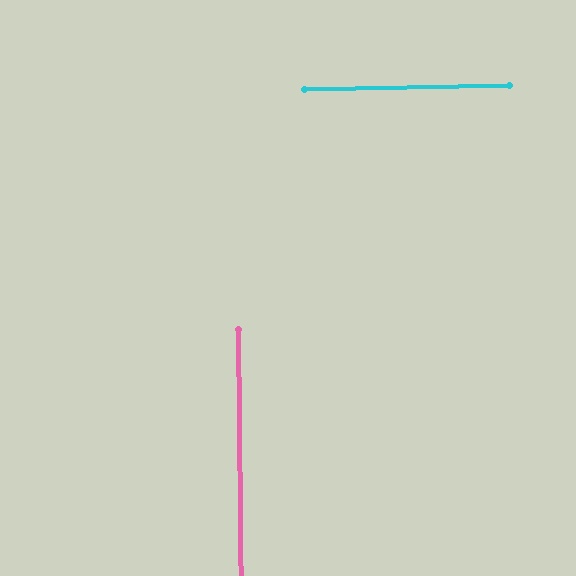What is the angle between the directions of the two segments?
Approximately 89 degrees.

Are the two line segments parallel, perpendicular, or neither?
Perpendicular — they meet at approximately 89°.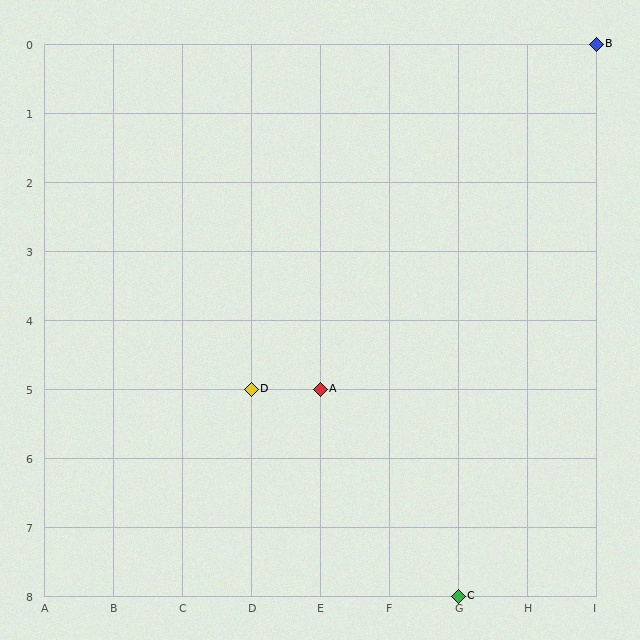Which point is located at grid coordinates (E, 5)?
Point A is at (E, 5).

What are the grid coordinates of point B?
Point B is at grid coordinates (I, 0).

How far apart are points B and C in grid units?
Points B and C are 2 columns and 8 rows apart (about 8.2 grid units diagonally).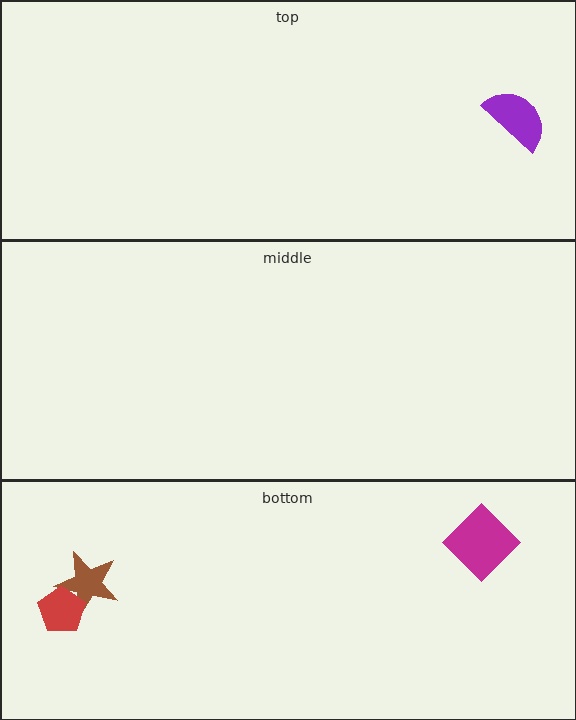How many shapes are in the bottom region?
3.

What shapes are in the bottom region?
The magenta diamond, the brown star, the red pentagon.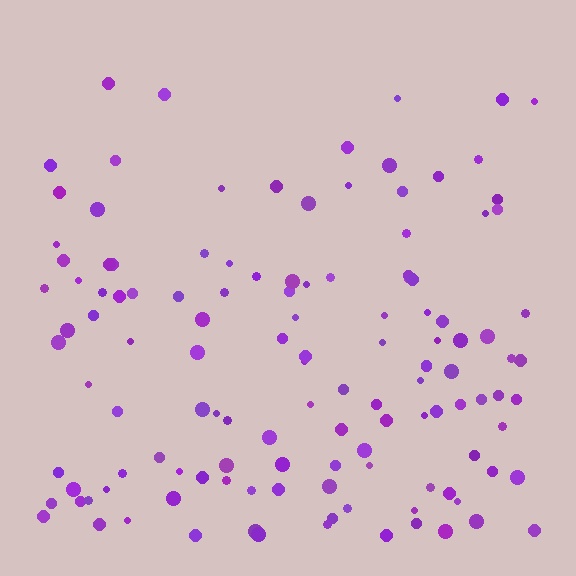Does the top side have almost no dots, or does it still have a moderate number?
Still a moderate number, just noticeably fewer than the bottom.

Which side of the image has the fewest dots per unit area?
The top.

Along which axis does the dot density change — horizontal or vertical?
Vertical.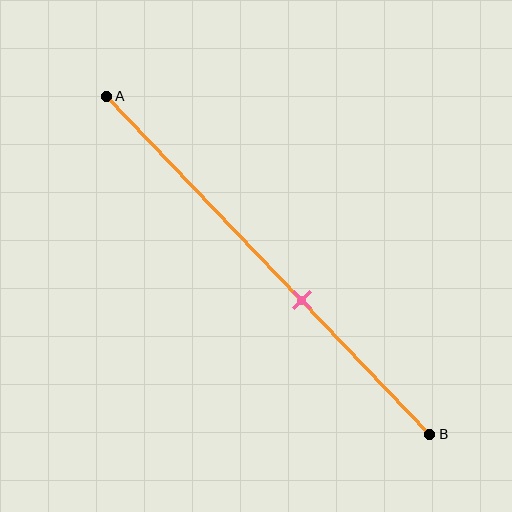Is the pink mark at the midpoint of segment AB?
No, the mark is at about 60% from A, not at the 50% midpoint.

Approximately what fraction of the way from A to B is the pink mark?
The pink mark is approximately 60% of the way from A to B.